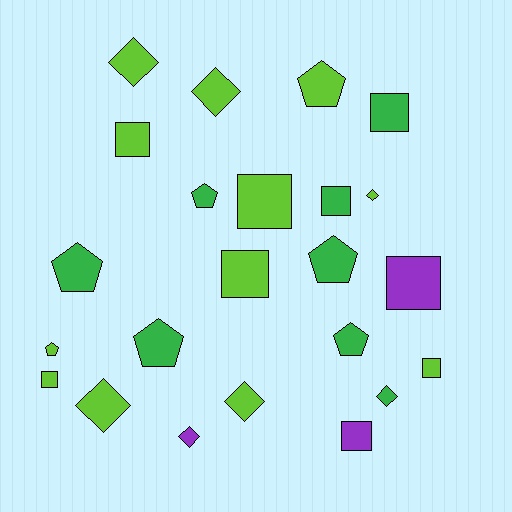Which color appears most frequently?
Lime, with 12 objects.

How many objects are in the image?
There are 23 objects.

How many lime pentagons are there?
There are 2 lime pentagons.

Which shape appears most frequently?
Square, with 9 objects.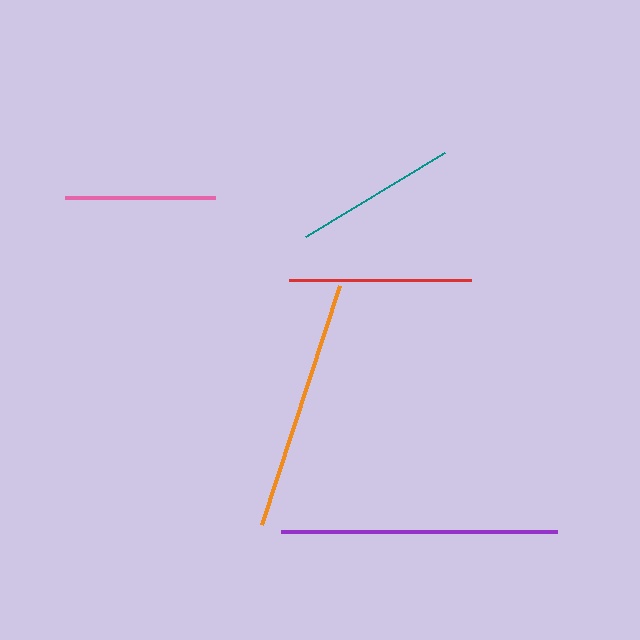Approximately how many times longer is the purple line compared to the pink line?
The purple line is approximately 1.8 times the length of the pink line.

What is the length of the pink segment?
The pink segment is approximately 149 pixels long.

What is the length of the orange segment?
The orange segment is approximately 252 pixels long.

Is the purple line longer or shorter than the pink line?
The purple line is longer than the pink line.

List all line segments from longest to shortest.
From longest to shortest: purple, orange, red, teal, pink.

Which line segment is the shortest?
The pink line is the shortest at approximately 149 pixels.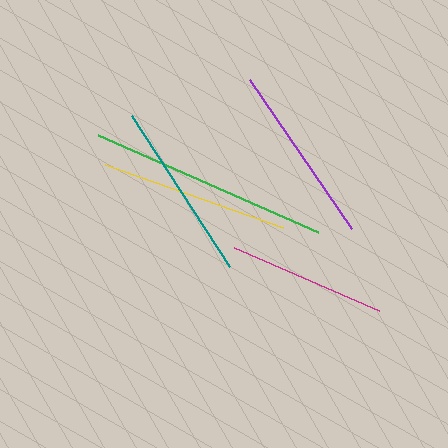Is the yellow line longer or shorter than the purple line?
The yellow line is longer than the purple line.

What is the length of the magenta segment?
The magenta segment is approximately 158 pixels long.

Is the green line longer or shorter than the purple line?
The green line is longer than the purple line.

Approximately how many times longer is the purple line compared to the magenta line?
The purple line is approximately 1.1 times the length of the magenta line.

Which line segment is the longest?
The green line is the longest at approximately 241 pixels.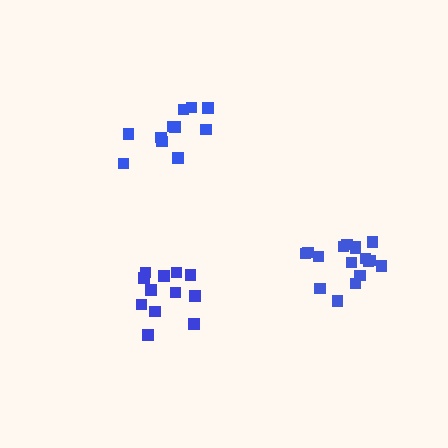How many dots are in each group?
Group 1: 12 dots, Group 2: 17 dots, Group 3: 11 dots (40 total).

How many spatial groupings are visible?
There are 3 spatial groupings.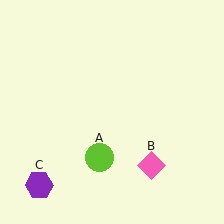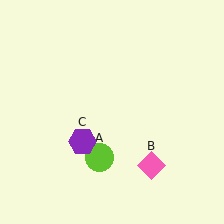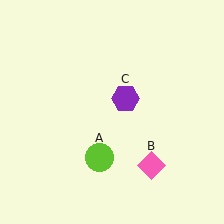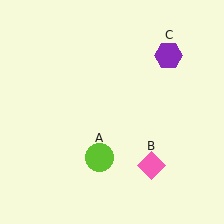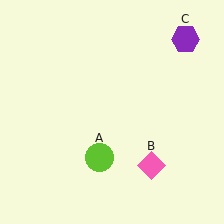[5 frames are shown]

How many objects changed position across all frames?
1 object changed position: purple hexagon (object C).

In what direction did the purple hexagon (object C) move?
The purple hexagon (object C) moved up and to the right.